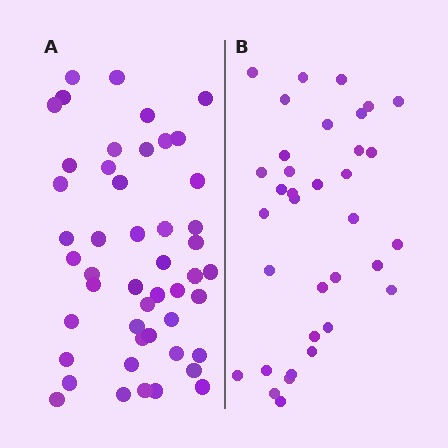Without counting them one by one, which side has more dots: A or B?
Region A (the left region) has more dots.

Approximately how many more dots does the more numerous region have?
Region A has approximately 15 more dots than region B.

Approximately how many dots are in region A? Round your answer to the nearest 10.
About 50 dots. (The exact count is 48, which rounds to 50.)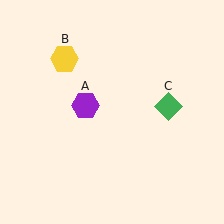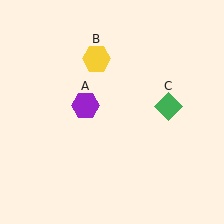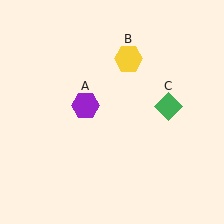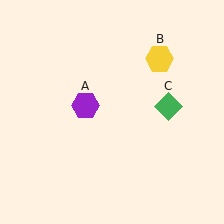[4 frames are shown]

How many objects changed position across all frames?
1 object changed position: yellow hexagon (object B).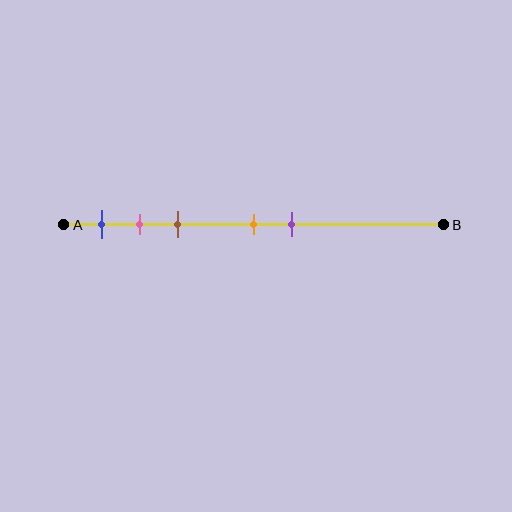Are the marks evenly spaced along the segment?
No, the marks are not evenly spaced.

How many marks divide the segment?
There are 5 marks dividing the segment.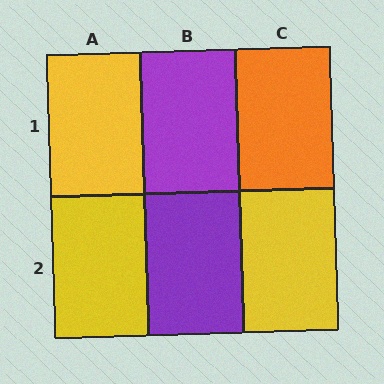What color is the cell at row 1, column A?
Yellow.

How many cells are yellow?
3 cells are yellow.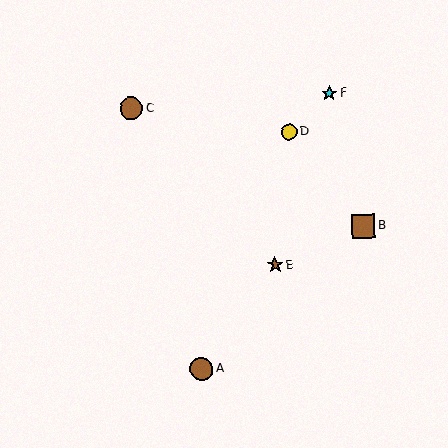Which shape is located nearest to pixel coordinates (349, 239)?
The brown square (labeled B) at (363, 226) is nearest to that location.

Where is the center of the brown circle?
The center of the brown circle is at (202, 369).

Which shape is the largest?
The brown circle (labeled A) is the largest.